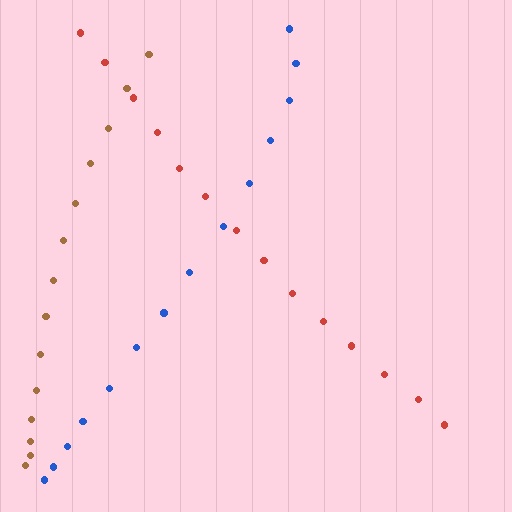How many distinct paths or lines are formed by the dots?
There are 3 distinct paths.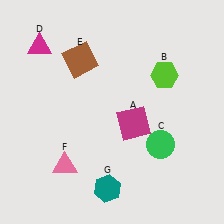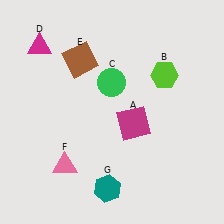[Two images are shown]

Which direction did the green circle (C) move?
The green circle (C) moved up.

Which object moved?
The green circle (C) moved up.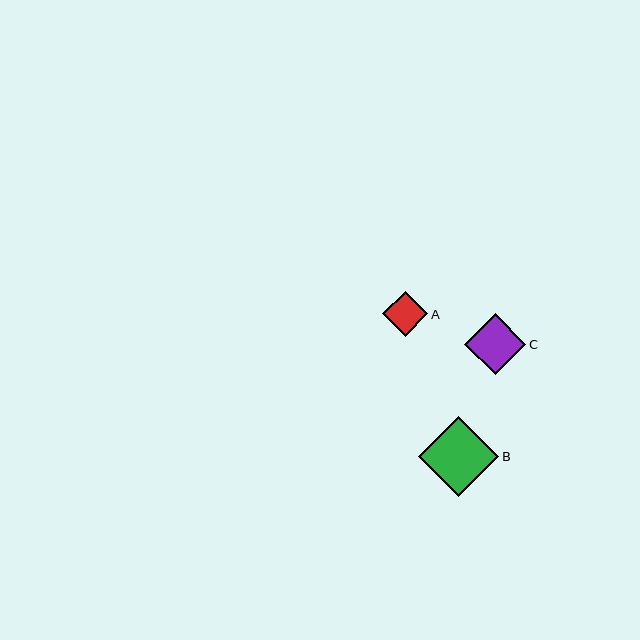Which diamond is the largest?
Diamond B is the largest with a size of approximately 80 pixels.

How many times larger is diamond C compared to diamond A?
Diamond C is approximately 1.4 times the size of diamond A.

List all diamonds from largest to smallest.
From largest to smallest: B, C, A.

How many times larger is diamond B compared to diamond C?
Diamond B is approximately 1.3 times the size of diamond C.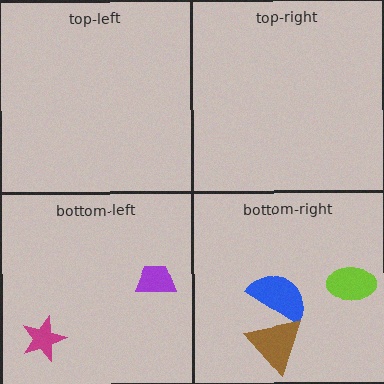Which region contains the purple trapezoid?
The bottom-left region.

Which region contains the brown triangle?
The bottom-right region.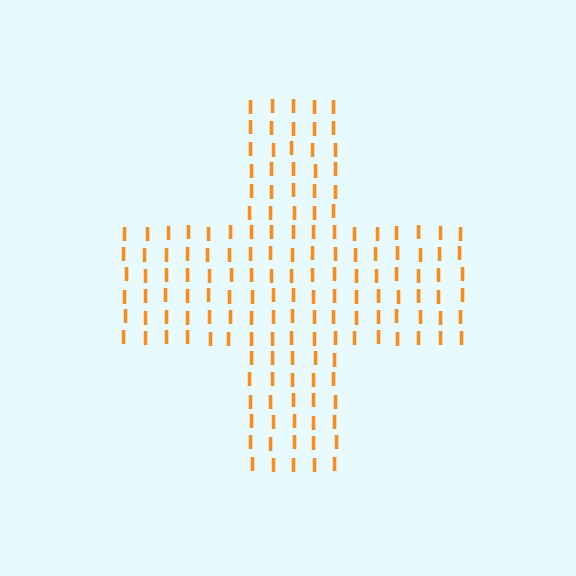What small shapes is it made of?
It is made of small letter I's.